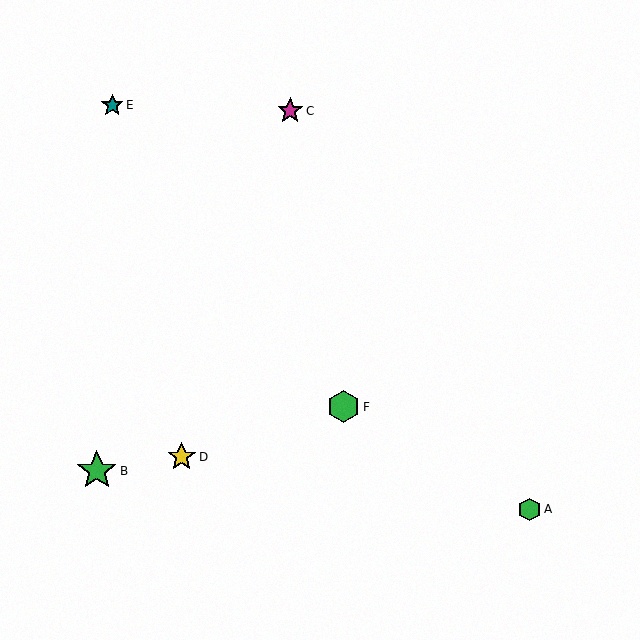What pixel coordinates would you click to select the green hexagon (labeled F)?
Click at (343, 407) to select the green hexagon F.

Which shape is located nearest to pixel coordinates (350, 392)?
The green hexagon (labeled F) at (343, 407) is nearest to that location.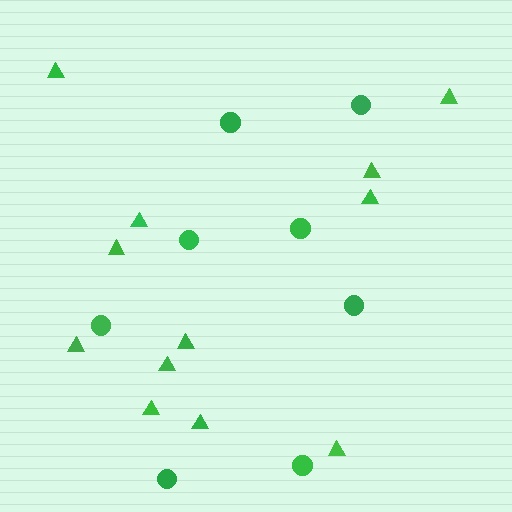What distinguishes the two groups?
There are 2 groups: one group of circles (8) and one group of triangles (12).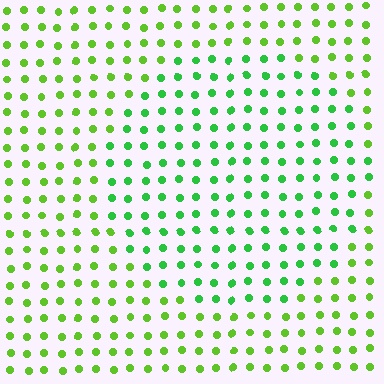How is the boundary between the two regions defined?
The boundary is defined purely by a slight shift in hue (about 29 degrees). Spacing, size, and orientation are identical on both sides.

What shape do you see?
I see a circle.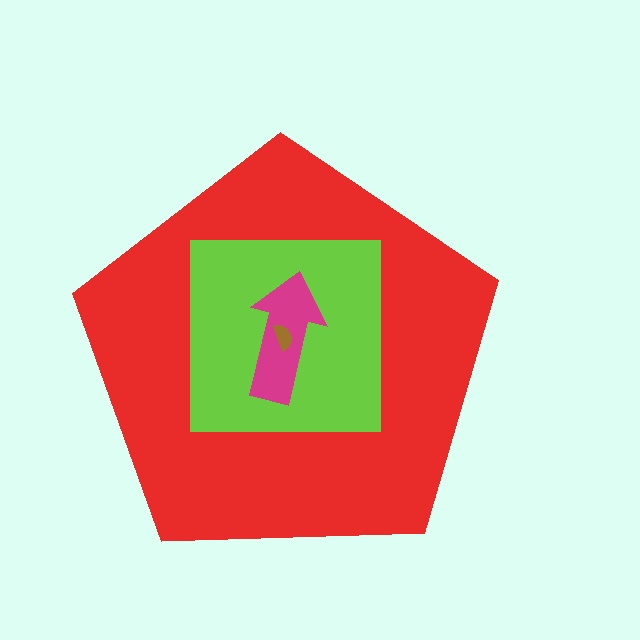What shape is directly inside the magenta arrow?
The brown semicircle.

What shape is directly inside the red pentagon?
The lime square.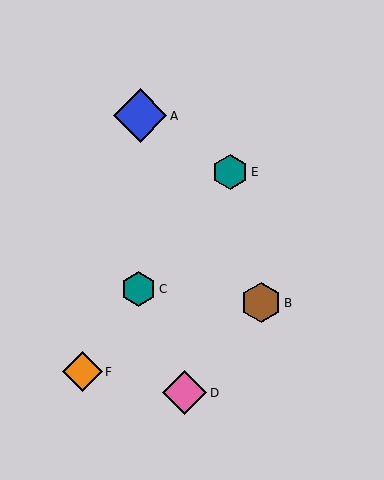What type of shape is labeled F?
Shape F is an orange diamond.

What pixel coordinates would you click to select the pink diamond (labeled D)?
Click at (185, 393) to select the pink diamond D.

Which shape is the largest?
The blue diamond (labeled A) is the largest.